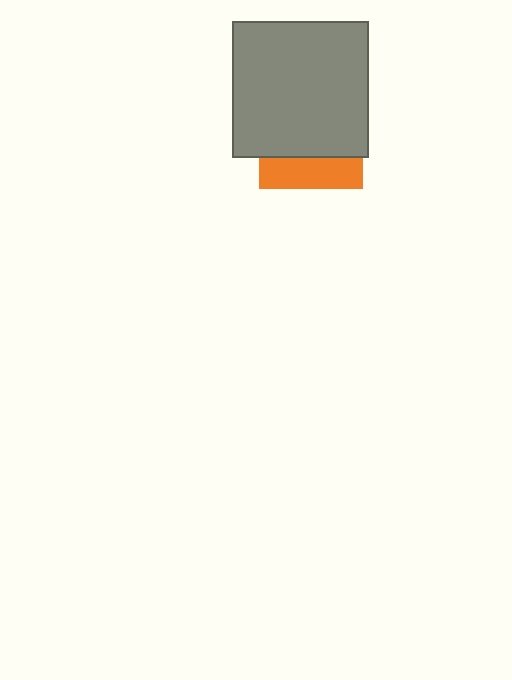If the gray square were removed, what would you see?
You would see the complete orange square.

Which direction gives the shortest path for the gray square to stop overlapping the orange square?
Moving up gives the shortest separation.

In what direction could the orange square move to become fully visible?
The orange square could move down. That would shift it out from behind the gray square entirely.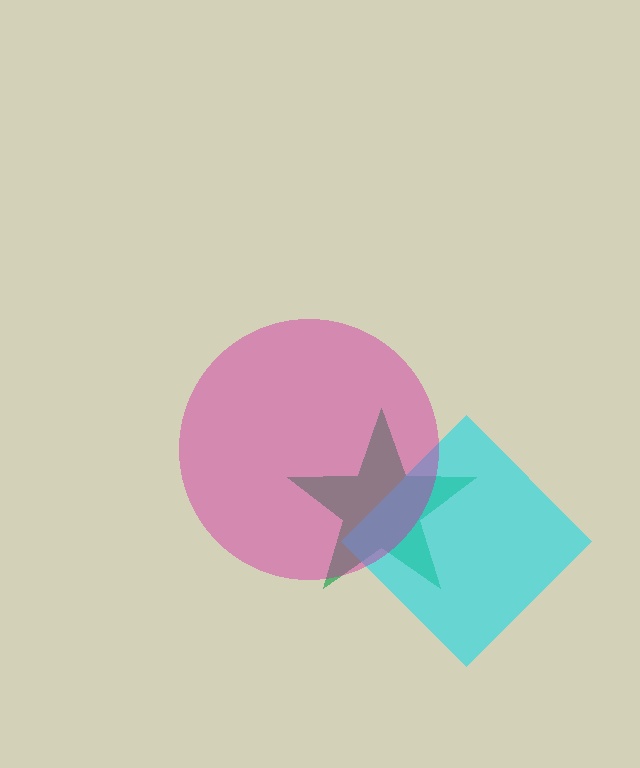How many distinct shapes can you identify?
There are 3 distinct shapes: a green star, a cyan diamond, a magenta circle.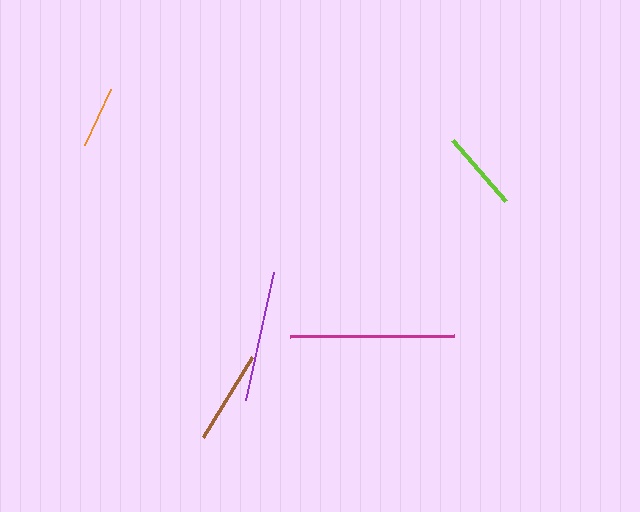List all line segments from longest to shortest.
From longest to shortest: magenta, purple, brown, lime, orange.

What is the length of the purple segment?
The purple segment is approximately 132 pixels long.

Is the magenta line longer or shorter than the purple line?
The magenta line is longer than the purple line.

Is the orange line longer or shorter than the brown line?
The brown line is longer than the orange line.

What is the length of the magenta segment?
The magenta segment is approximately 164 pixels long.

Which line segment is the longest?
The magenta line is the longest at approximately 164 pixels.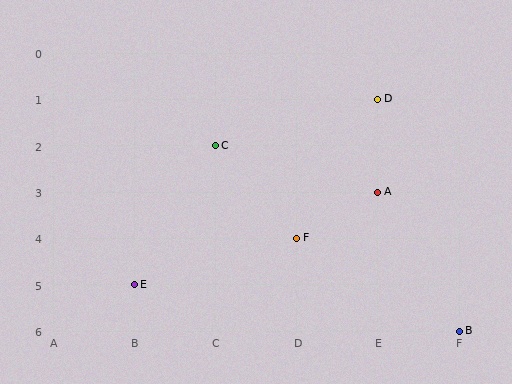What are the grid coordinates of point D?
Point D is at grid coordinates (E, 1).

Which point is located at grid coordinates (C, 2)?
Point C is at (C, 2).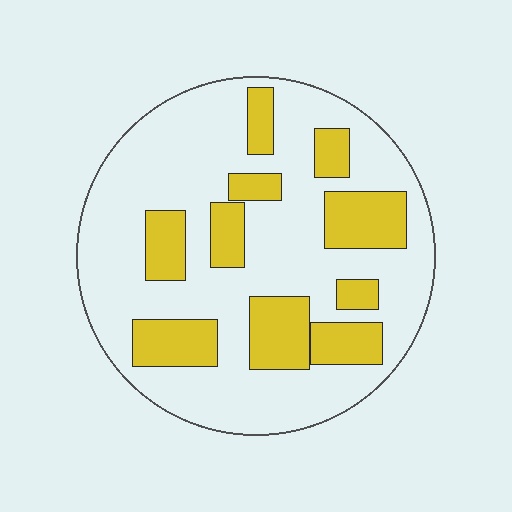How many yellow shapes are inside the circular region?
10.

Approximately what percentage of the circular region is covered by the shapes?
Approximately 30%.